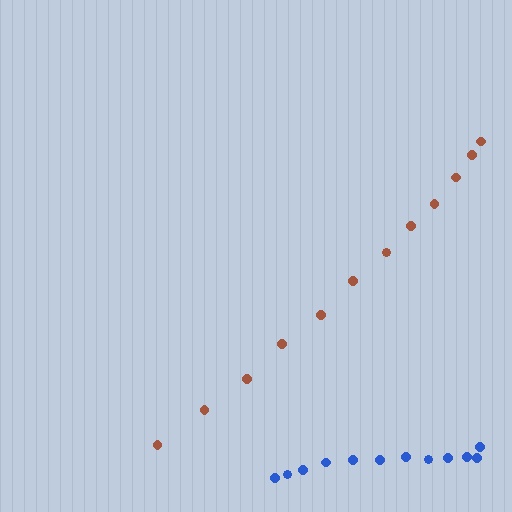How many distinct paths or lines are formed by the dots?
There are 2 distinct paths.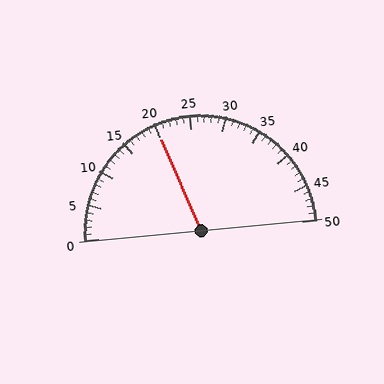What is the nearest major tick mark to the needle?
The nearest major tick mark is 20.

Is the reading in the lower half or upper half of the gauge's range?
The reading is in the lower half of the range (0 to 50).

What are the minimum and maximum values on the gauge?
The gauge ranges from 0 to 50.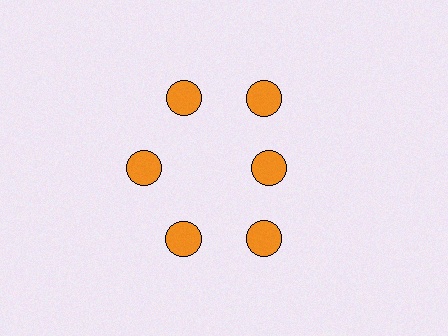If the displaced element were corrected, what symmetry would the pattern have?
It would have 6-fold rotational symmetry — the pattern would map onto itself every 60 degrees.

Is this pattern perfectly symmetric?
No. The 6 orange circles are arranged in a ring, but one element near the 3 o'clock position is pulled inward toward the center, breaking the 6-fold rotational symmetry.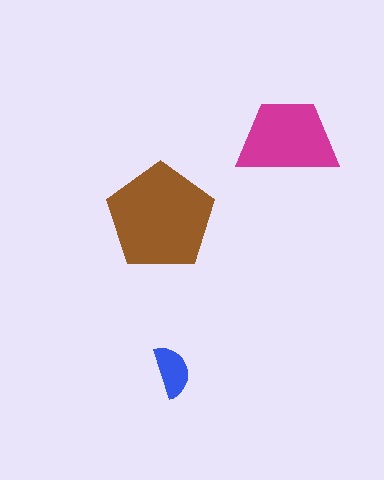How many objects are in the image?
There are 3 objects in the image.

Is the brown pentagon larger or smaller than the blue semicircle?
Larger.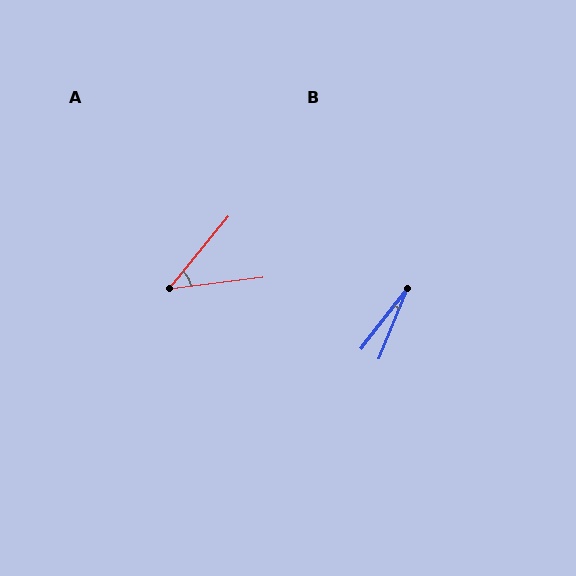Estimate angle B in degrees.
Approximately 16 degrees.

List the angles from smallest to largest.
B (16°), A (44°).